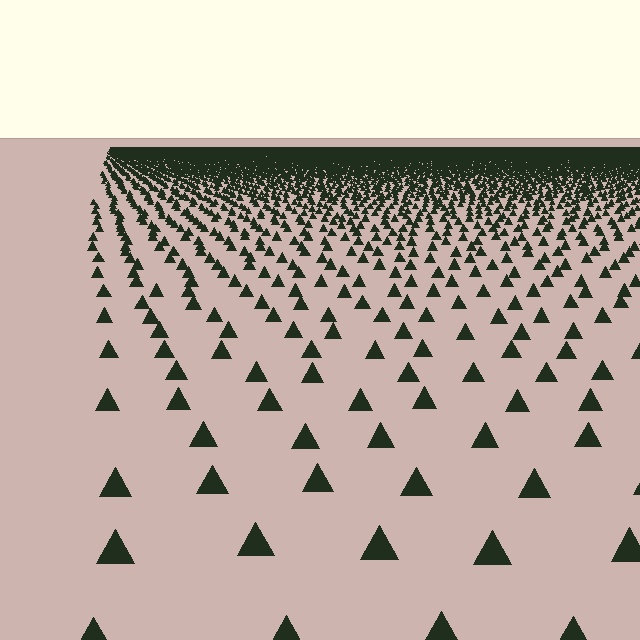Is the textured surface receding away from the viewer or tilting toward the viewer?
The surface is receding away from the viewer. Texture elements get smaller and denser toward the top.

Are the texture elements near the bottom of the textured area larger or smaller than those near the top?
Larger. Near the bottom, elements are closer to the viewer and appear at a bigger on-screen size.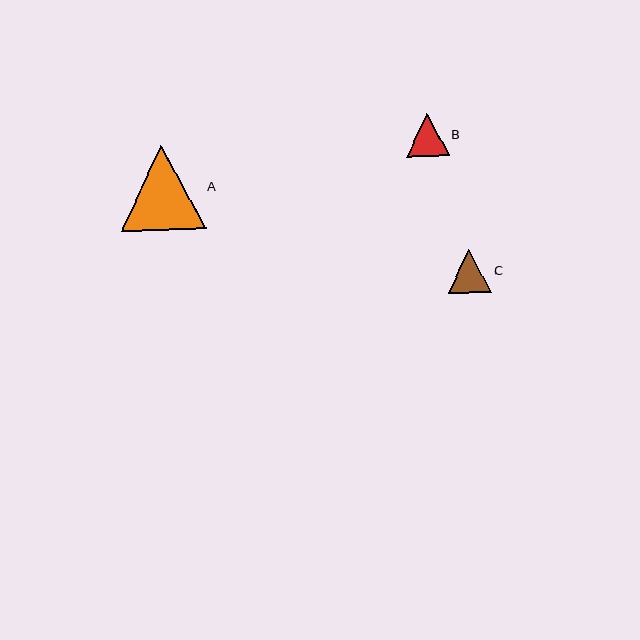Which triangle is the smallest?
Triangle B is the smallest with a size of approximately 43 pixels.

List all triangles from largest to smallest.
From largest to smallest: A, C, B.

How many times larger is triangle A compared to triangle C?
Triangle A is approximately 1.9 times the size of triangle C.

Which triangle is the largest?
Triangle A is the largest with a size of approximately 85 pixels.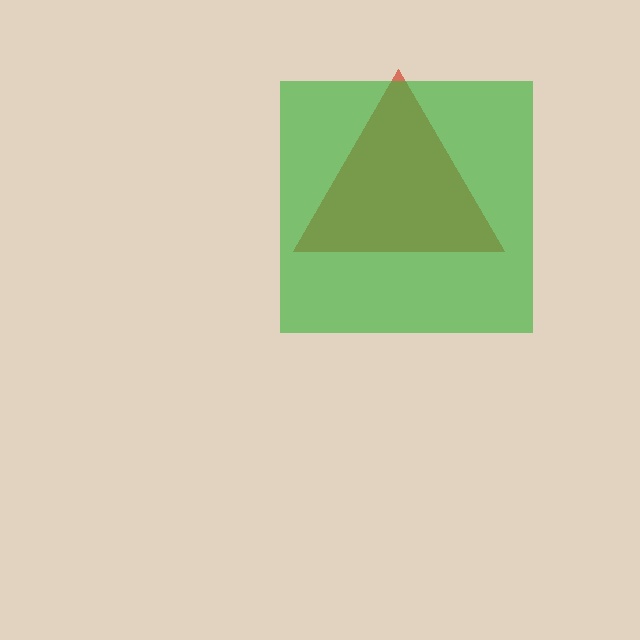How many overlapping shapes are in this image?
There are 2 overlapping shapes in the image.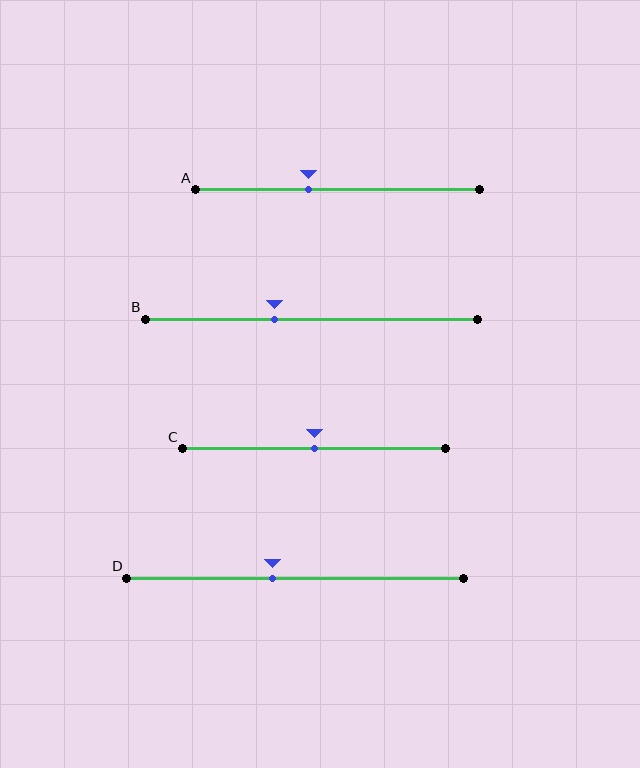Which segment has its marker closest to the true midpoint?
Segment C has its marker closest to the true midpoint.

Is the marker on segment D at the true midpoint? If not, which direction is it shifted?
No, the marker on segment D is shifted to the left by about 7% of the segment length.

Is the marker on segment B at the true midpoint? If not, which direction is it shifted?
No, the marker on segment B is shifted to the left by about 11% of the segment length.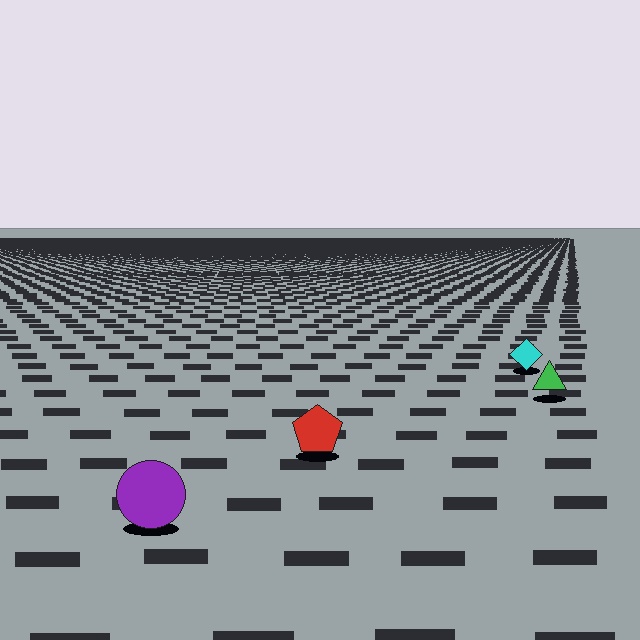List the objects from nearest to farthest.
From nearest to farthest: the purple circle, the red pentagon, the green triangle, the cyan diamond.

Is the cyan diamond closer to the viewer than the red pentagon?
No. The red pentagon is closer — you can tell from the texture gradient: the ground texture is coarser near it.